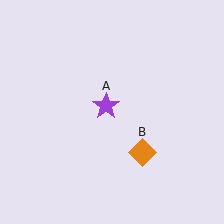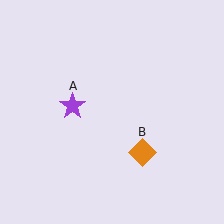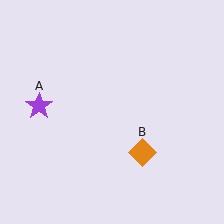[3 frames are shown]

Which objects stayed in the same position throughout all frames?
Orange diamond (object B) remained stationary.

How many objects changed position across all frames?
1 object changed position: purple star (object A).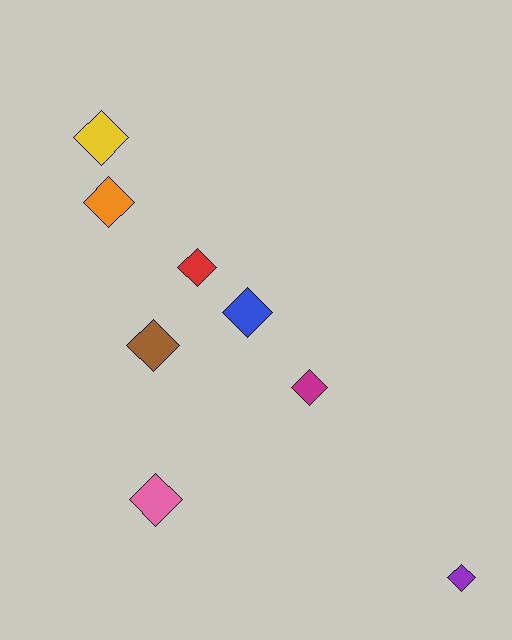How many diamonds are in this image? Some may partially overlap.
There are 8 diamonds.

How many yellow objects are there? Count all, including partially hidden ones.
There is 1 yellow object.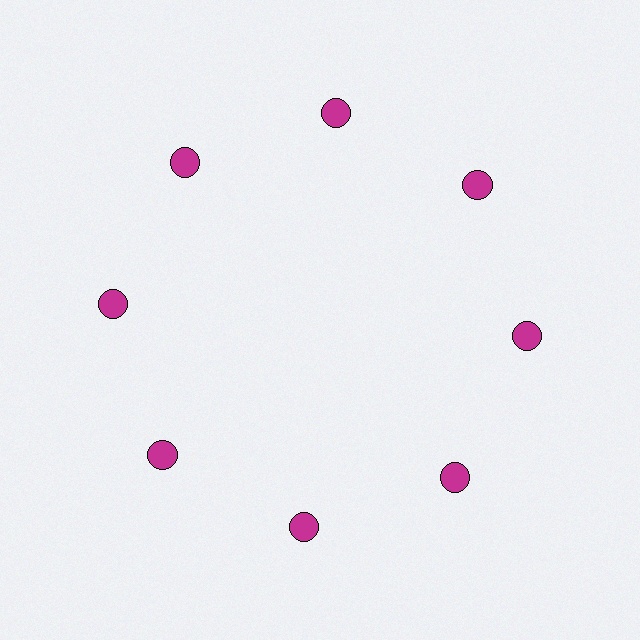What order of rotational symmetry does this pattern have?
This pattern has 8-fold rotational symmetry.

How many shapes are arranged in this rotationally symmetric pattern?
There are 8 shapes, arranged in 8 groups of 1.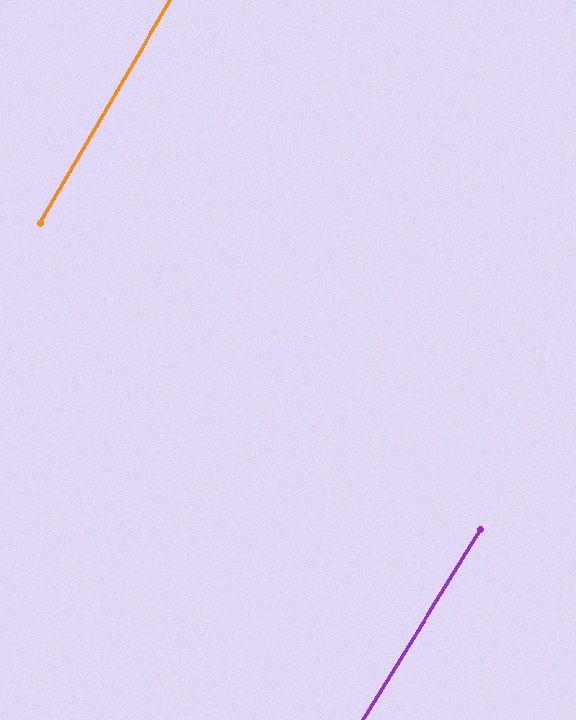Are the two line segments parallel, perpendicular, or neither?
Parallel — their directions differ by only 1.6°.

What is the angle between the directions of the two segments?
Approximately 2 degrees.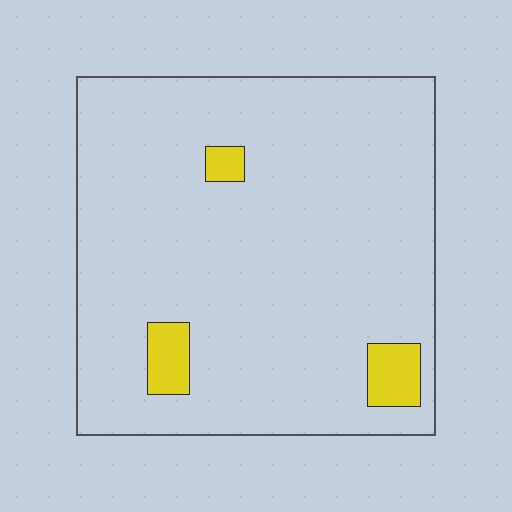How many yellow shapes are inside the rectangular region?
3.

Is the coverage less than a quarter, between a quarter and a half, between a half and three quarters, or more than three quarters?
Less than a quarter.